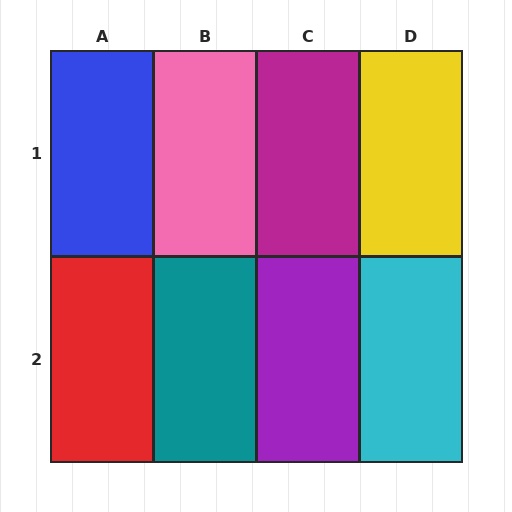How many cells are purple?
1 cell is purple.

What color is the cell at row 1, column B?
Pink.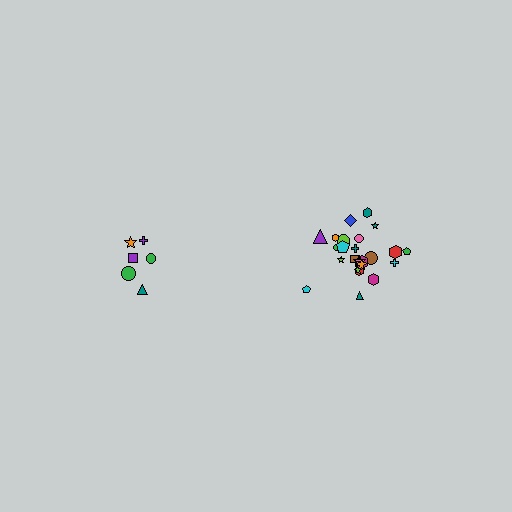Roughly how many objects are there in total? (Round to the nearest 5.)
Roughly 30 objects in total.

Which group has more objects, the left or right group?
The right group.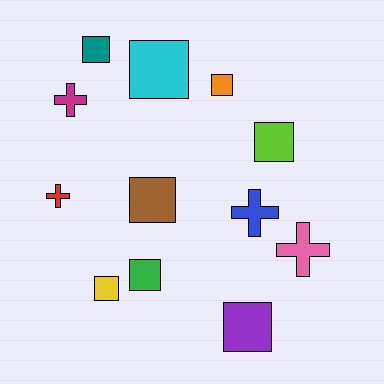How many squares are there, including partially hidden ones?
There are 8 squares.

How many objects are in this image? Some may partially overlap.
There are 12 objects.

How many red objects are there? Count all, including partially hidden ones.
There is 1 red object.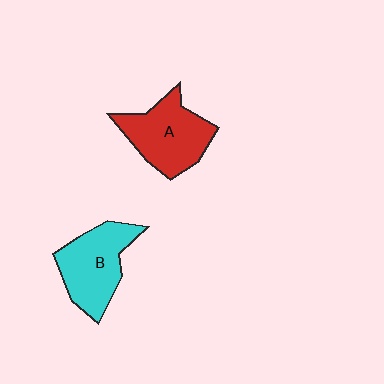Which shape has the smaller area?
Shape B (cyan).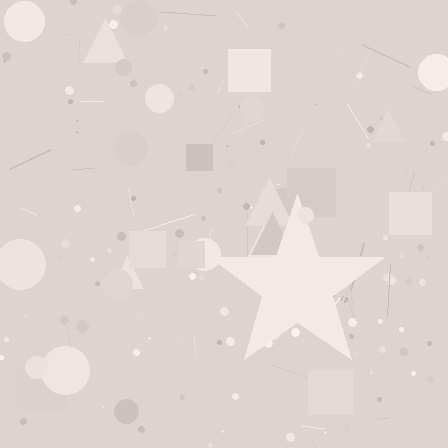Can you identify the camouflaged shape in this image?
The camouflaged shape is a star.